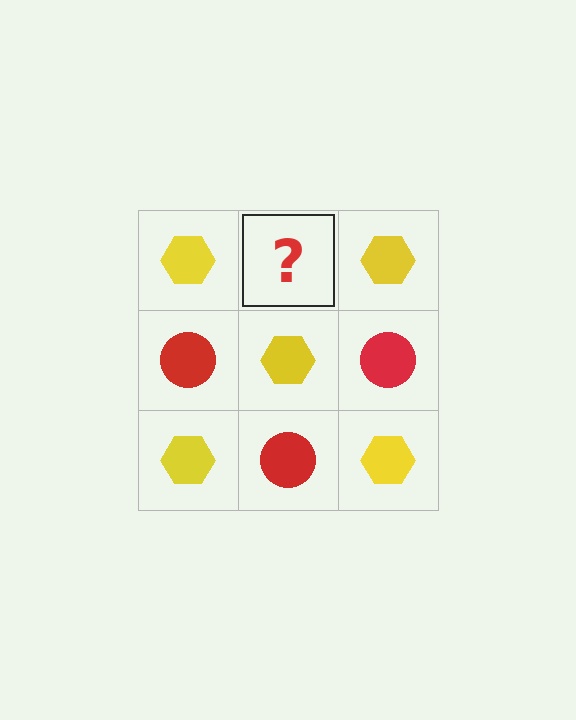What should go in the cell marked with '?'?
The missing cell should contain a red circle.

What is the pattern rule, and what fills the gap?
The rule is that it alternates yellow hexagon and red circle in a checkerboard pattern. The gap should be filled with a red circle.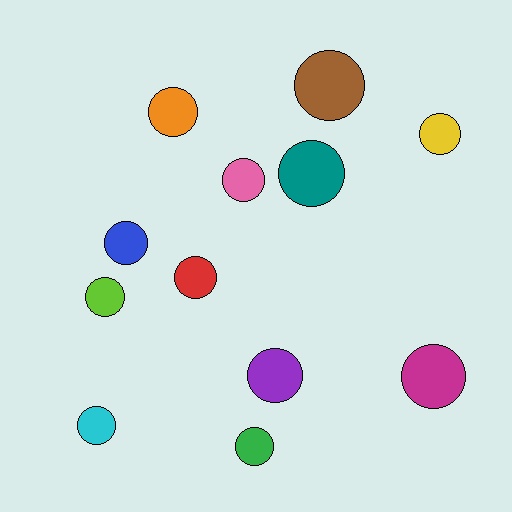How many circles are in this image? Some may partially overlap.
There are 12 circles.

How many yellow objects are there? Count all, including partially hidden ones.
There is 1 yellow object.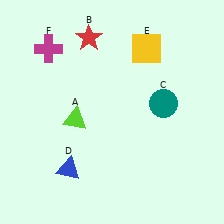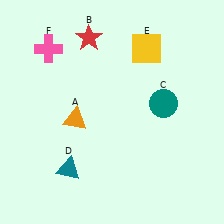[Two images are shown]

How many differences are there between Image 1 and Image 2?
There are 3 differences between the two images.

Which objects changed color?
A changed from lime to orange. D changed from blue to teal. F changed from magenta to pink.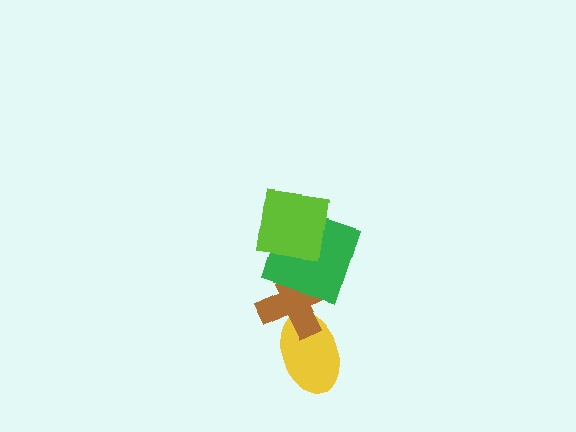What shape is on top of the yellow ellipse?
The brown cross is on top of the yellow ellipse.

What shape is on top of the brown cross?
The green square is on top of the brown cross.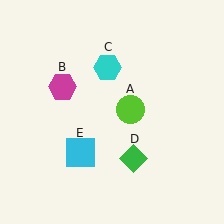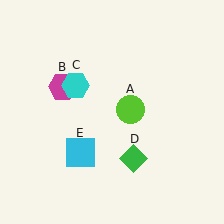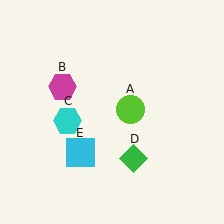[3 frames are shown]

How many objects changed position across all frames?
1 object changed position: cyan hexagon (object C).